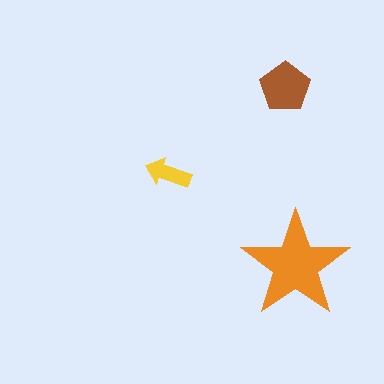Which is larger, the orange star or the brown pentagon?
The orange star.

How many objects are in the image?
There are 3 objects in the image.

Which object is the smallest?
The yellow arrow.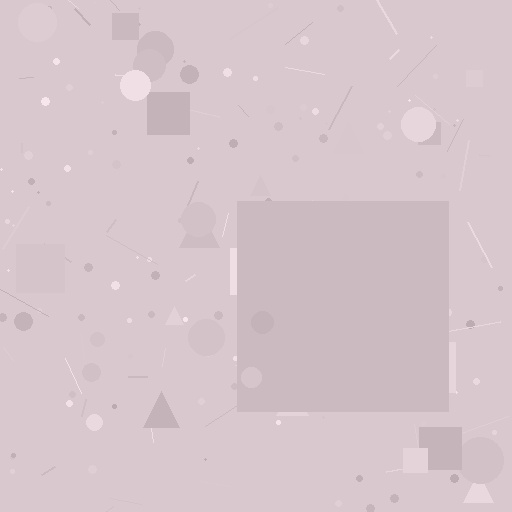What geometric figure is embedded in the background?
A square is embedded in the background.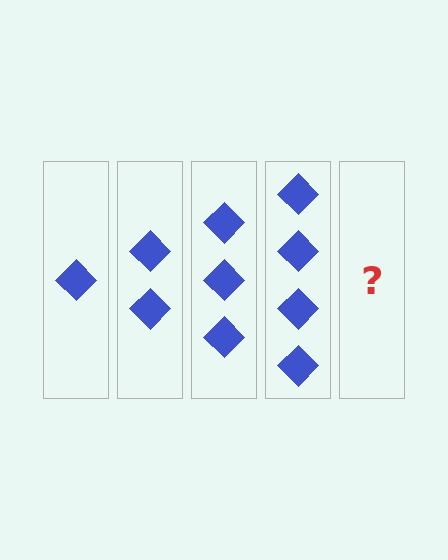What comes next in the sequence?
The next element should be 5 diamonds.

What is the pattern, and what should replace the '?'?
The pattern is that each step adds one more diamond. The '?' should be 5 diamonds.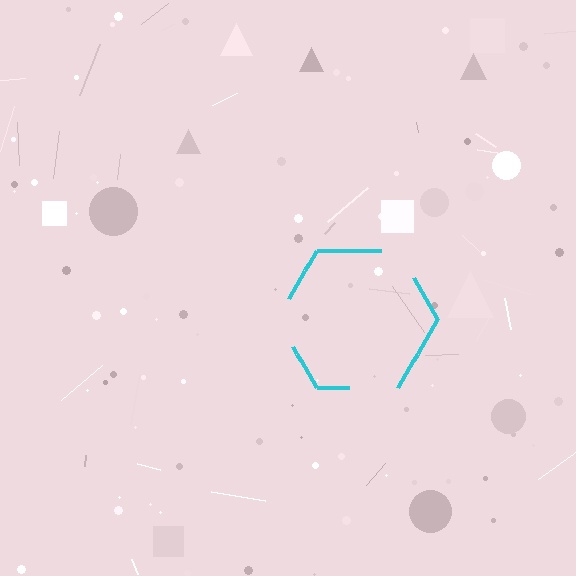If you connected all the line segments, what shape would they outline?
They would outline a hexagon.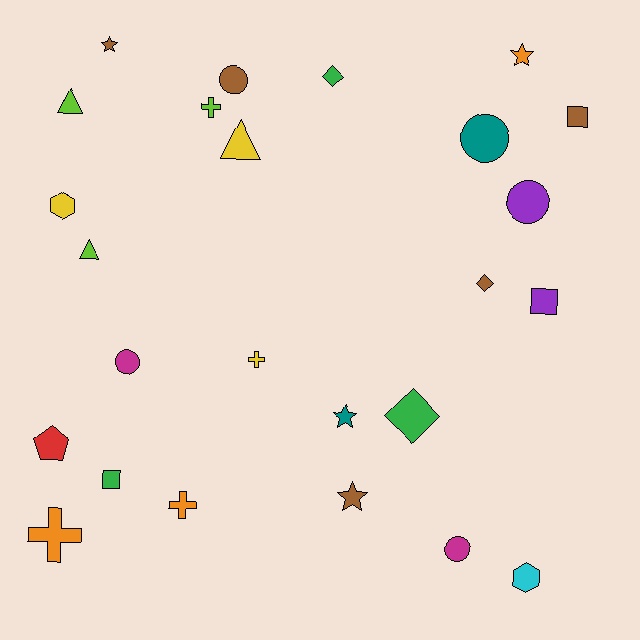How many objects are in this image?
There are 25 objects.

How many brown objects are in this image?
There are 5 brown objects.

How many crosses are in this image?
There are 4 crosses.